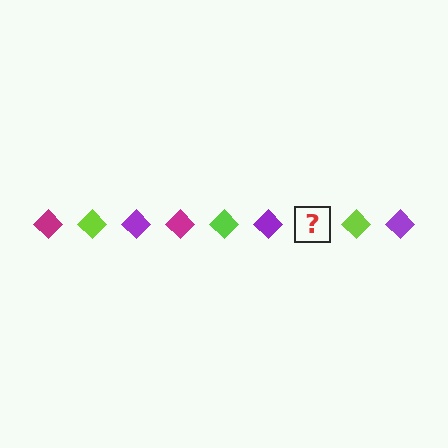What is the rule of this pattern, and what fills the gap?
The rule is that the pattern cycles through magenta, lime, purple diamonds. The gap should be filled with a magenta diamond.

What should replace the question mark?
The question mark should be replaced with a magenta diamond.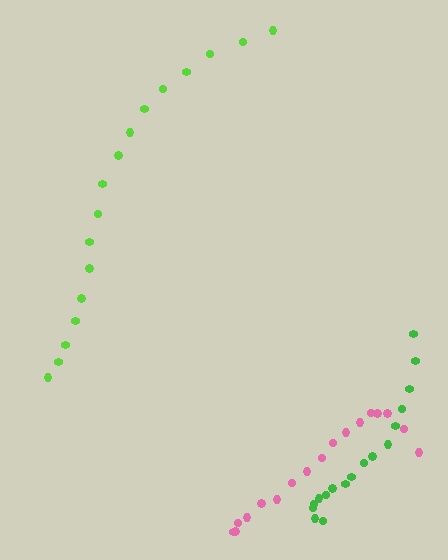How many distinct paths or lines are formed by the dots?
There are 3 distinct paths.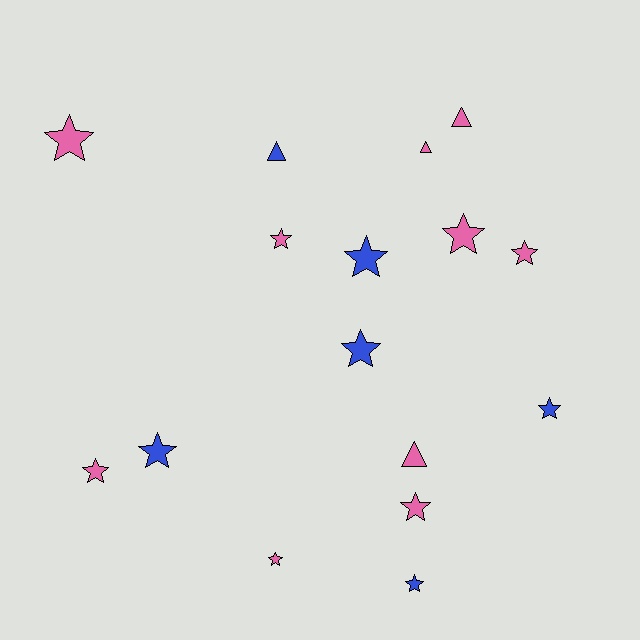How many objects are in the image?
There are 16 objects.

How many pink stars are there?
There are 7 pink stars.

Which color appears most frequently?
Pink, with 10 objects.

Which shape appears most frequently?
Star, with 12 objects.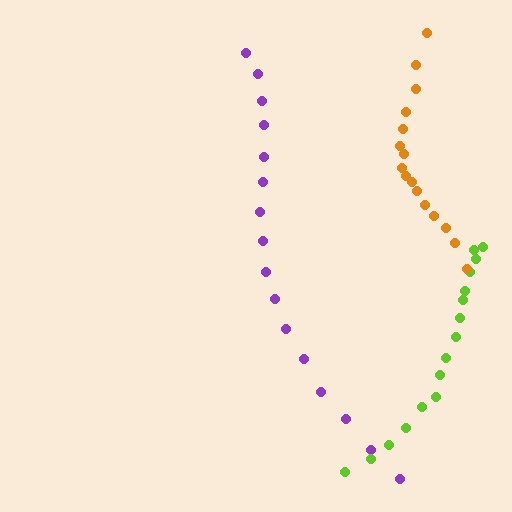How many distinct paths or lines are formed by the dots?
There are 3 distinct paths.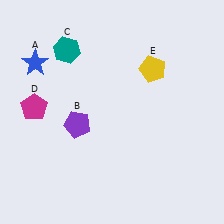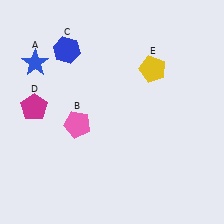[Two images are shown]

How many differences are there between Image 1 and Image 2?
There are 2 differences between the two images.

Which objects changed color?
B changed from purple to pink. C changed from teal to blue.